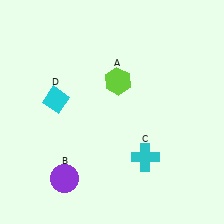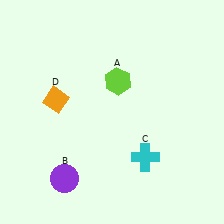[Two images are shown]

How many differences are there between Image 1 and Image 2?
There is 1 difference between the two images.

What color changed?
The diamond (D) changed from cyan in Image 1 to orange in Image 2.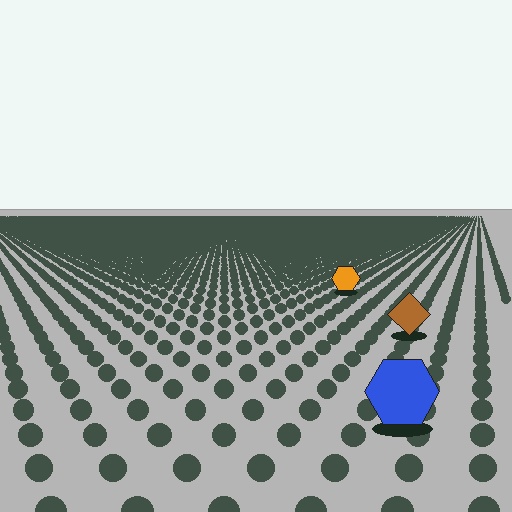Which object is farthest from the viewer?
The orange hexagon is farthest from the viewer. It appears smaller and the ground texture around it is denser.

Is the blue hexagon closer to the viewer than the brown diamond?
Yes. The blue hexagon is closer — you can tell from the texture gradient: the ground texture is coarser near it.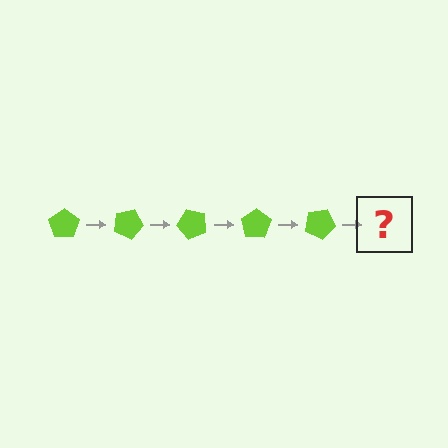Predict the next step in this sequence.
The next step is a lime pentagon rotated 125 degrees.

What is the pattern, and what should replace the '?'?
The pattern is that the pentagon rotates 25 degrees each step. The '?' should be a lime pentagon rotated 125 degrees.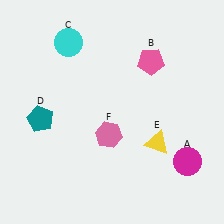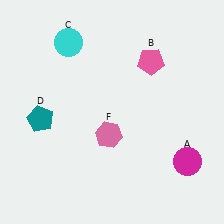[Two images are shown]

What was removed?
The yellow triangle (E) was removed in Image 2.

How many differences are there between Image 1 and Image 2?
There is 1 difference between the two images.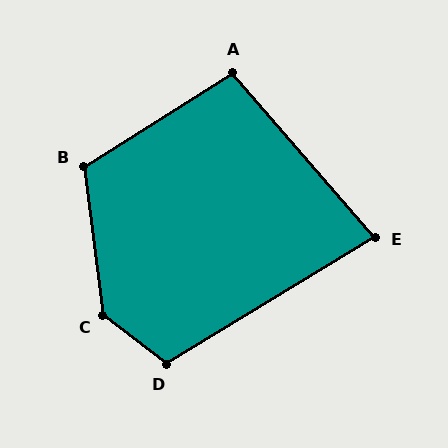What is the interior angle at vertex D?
Approximately 111 degrees (obtuse).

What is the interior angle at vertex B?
Approximately 115 degrees (obtuse).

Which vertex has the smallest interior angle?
E, at approximately 80 degrees.